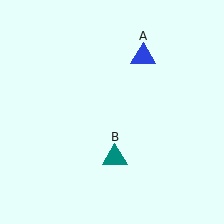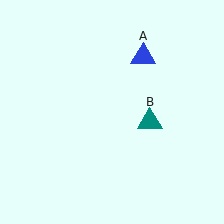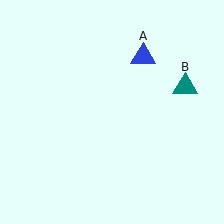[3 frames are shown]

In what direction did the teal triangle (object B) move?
The teal triangle (object B) moved up and to the right.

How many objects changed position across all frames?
1 object changed position: teal triangle (object B).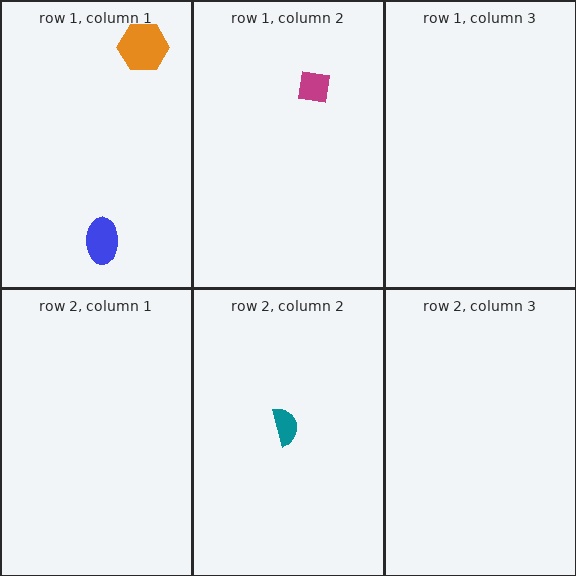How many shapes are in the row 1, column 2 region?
1.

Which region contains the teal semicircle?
The row 2, column 2 region.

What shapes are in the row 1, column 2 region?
The magenta square.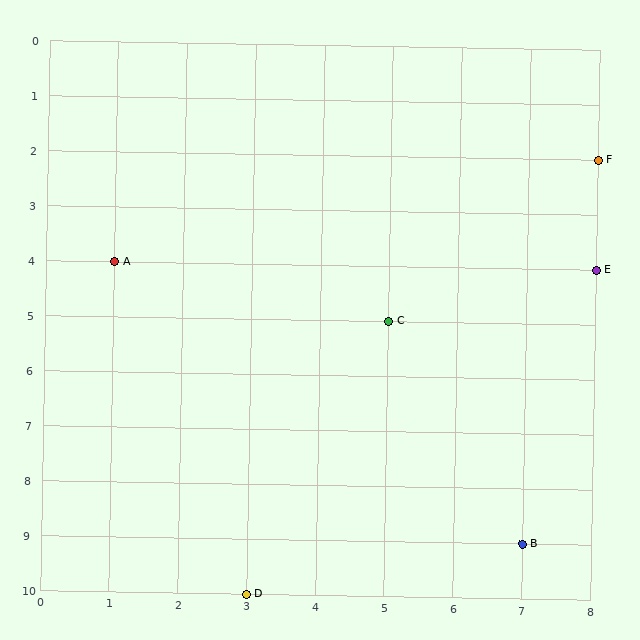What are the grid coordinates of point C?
Point C is at grid coordinates (5, 5).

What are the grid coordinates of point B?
Point B is at grid coordinates (7, 9).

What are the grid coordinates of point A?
Point A is at grid coordinates (1, 4).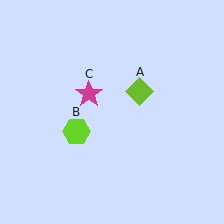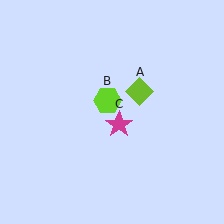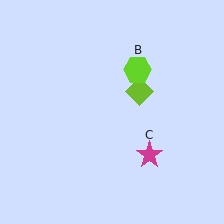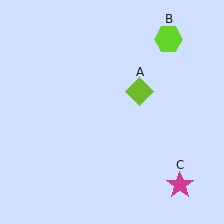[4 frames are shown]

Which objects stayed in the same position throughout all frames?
Lime diamond (object A) remained stationary.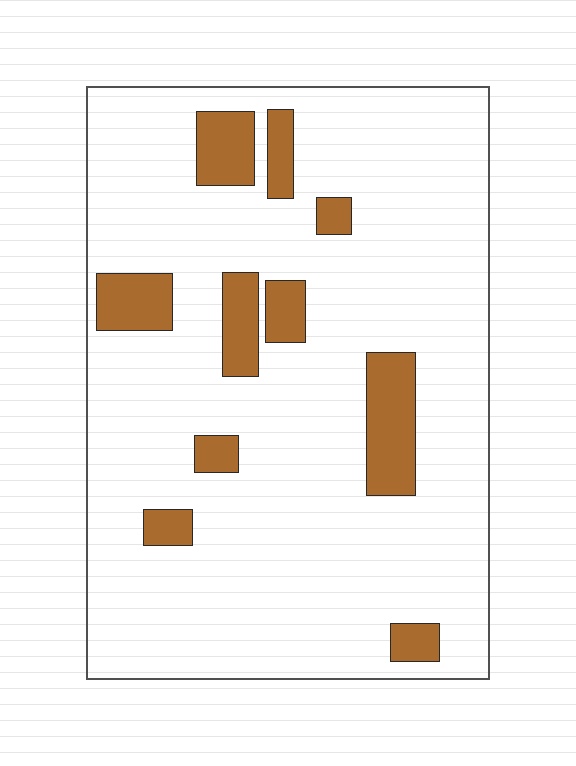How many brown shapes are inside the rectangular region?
10.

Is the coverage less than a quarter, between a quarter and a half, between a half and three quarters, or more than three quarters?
Less than a quarter.